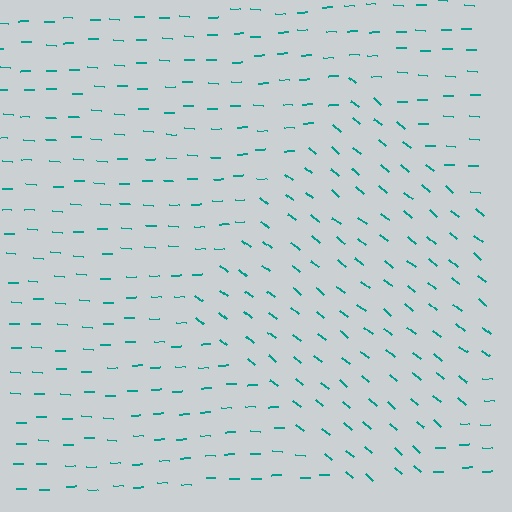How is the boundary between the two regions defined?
The boundary is defined purely by a change in line orientation (approximately 37 degrees difference). All lines are the same color and thickness.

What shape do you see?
I see a diamond.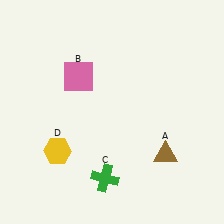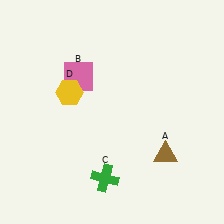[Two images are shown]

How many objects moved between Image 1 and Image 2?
1 object moved between the two images.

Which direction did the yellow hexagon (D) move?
The yellow hexagon (D) moved up.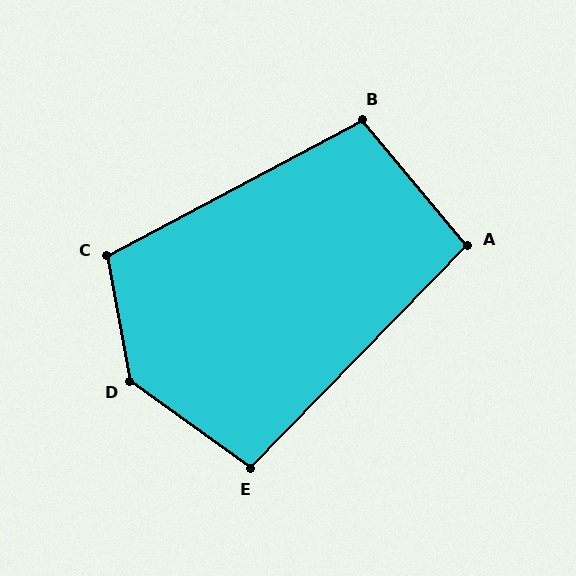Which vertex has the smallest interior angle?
A, at approximately 96 degrees.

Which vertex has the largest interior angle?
D, at approximately 136 degrees.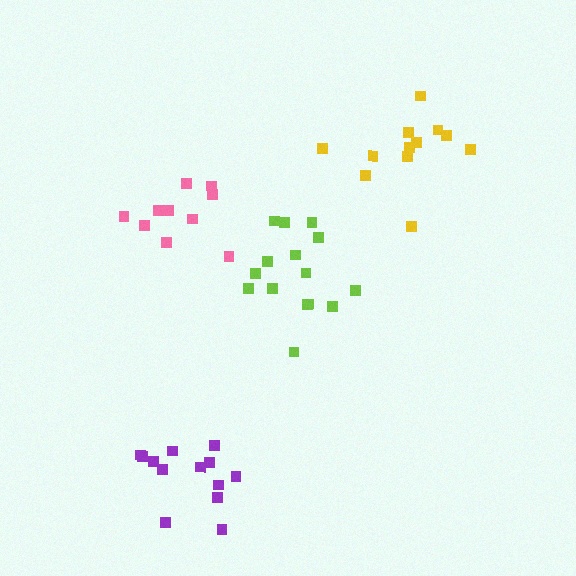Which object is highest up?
The yellow cluster is topmost.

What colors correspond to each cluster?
The clusters are colored: lime, yellow, purple, pink.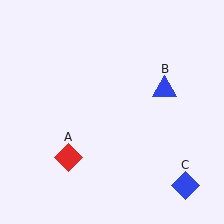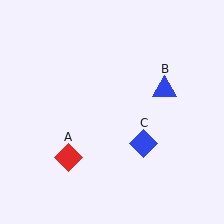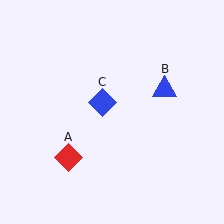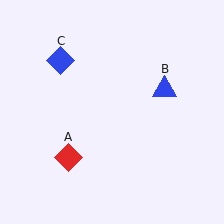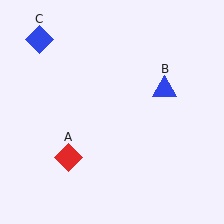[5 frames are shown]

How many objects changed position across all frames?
1 object changed position: blue diamond (object C).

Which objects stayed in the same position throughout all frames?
Red diamond (object A) and blue triangle (object B) remained stationary.